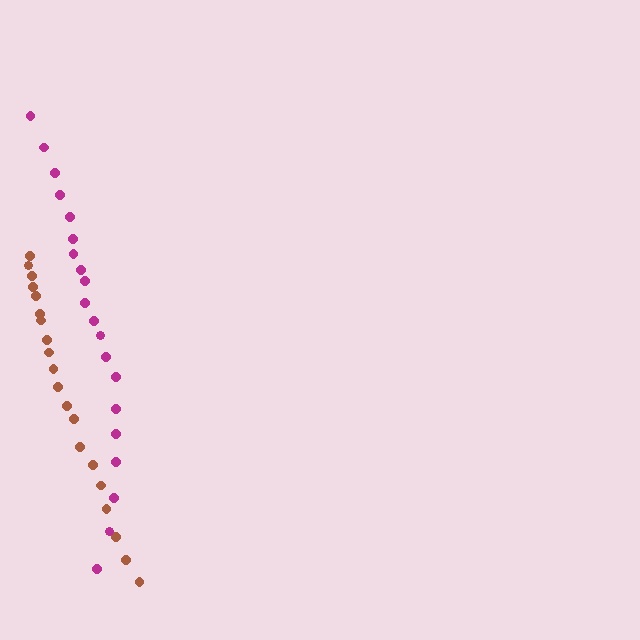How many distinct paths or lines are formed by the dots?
There are 2 distinct paths.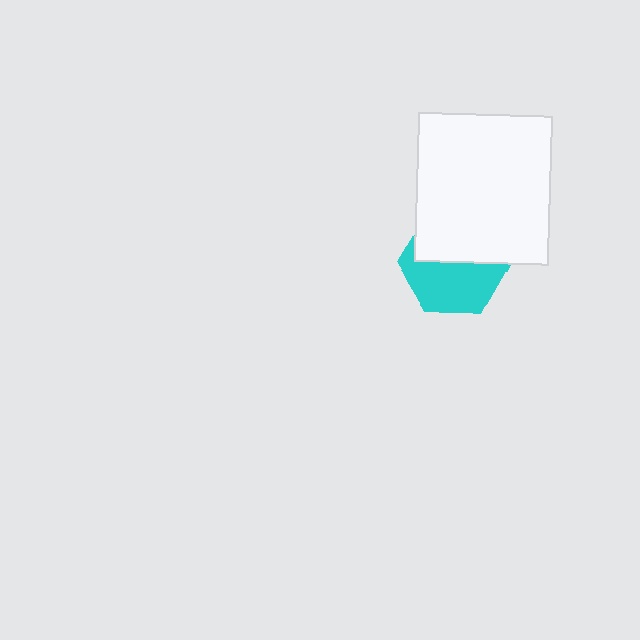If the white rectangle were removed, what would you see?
You would see the complete cyan hexagon.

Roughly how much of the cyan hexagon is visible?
About half of it is visible (roughly 53%).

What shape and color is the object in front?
The object in front is a white rectangle.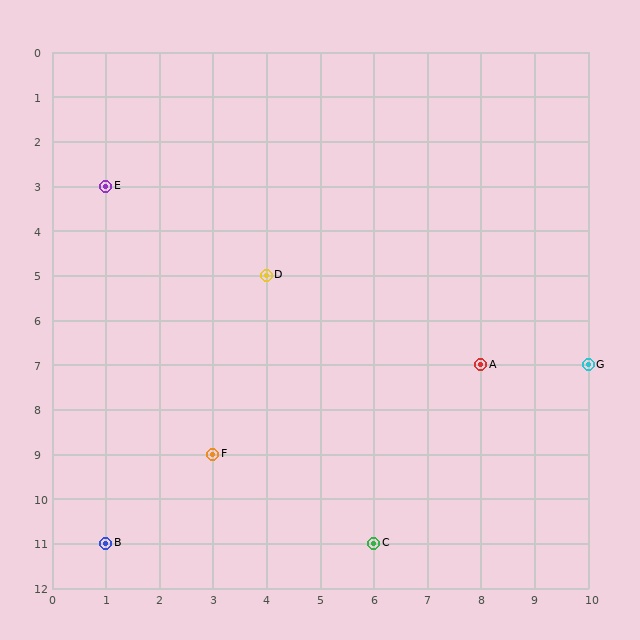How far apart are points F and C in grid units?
Points F and C are 3 columns and 2 rows apart (about 3.6 grid units diagonally).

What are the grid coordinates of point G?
Point G is at grid coordinates (10, 7).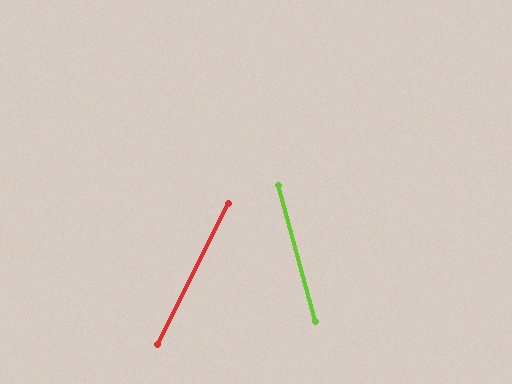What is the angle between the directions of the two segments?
Approximately 42 degrees.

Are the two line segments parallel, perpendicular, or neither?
Neither parallel nor perpendicular — they differ by about 42°.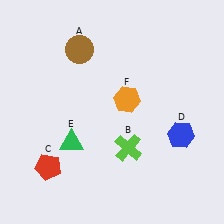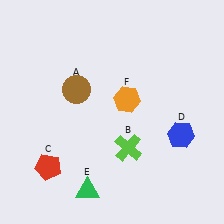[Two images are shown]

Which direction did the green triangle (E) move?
The green triangle (E) moved down.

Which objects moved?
The objects that moved are: the brown circle (A), the green triangle (E).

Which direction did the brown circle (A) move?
The brown circle (A) moved down.